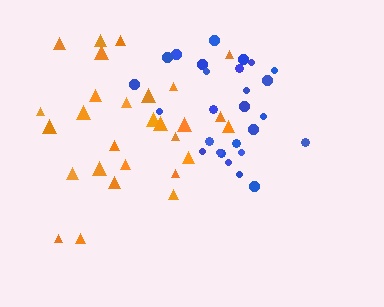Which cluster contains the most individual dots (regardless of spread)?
Orange (28).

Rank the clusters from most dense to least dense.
blue, orange.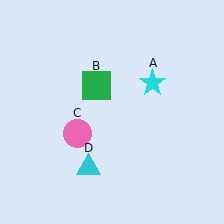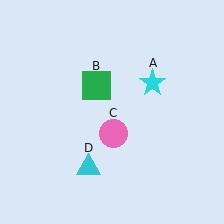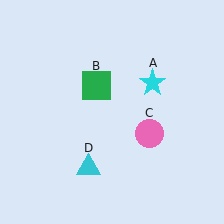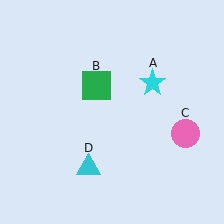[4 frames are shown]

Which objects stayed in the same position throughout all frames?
Cyan star (object A) and green square (object B) and cyan triangle (object D) remained stationary.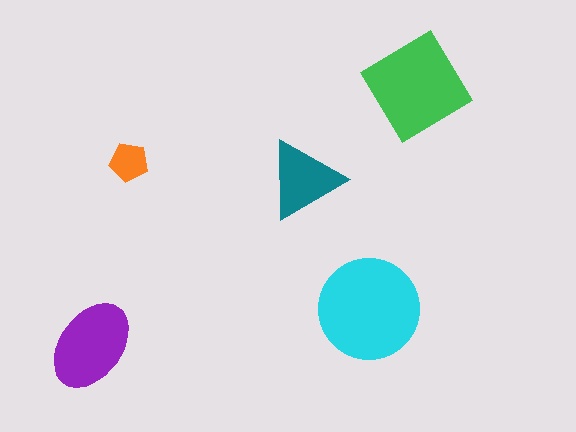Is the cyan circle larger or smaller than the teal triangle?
Larger.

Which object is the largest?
The cyan circle.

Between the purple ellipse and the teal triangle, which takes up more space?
The purple ellipse.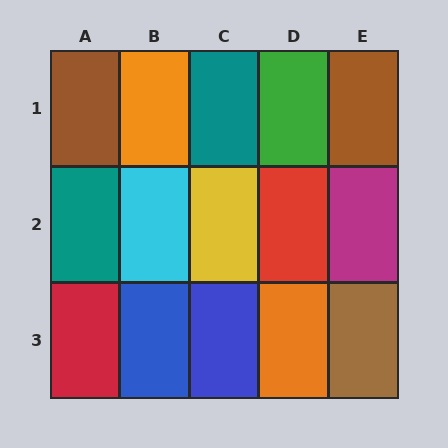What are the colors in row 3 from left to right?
Red, blue, blue, orange, brown.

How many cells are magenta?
1 cell is magenta.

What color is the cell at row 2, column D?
Red.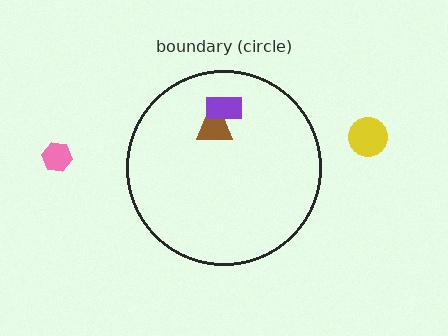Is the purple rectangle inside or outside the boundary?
Inside.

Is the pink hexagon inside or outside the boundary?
Outside.